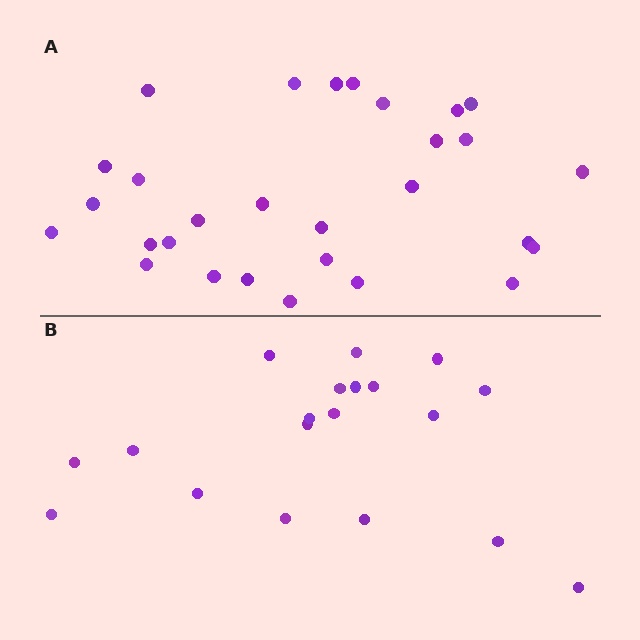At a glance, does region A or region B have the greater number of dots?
Region A (the top region) has more dots.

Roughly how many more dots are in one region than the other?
Region A has roughly 10 or so more dots than region B.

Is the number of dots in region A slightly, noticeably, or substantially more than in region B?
Region A has substantially more. The ratio is roughly 1.5 to 1.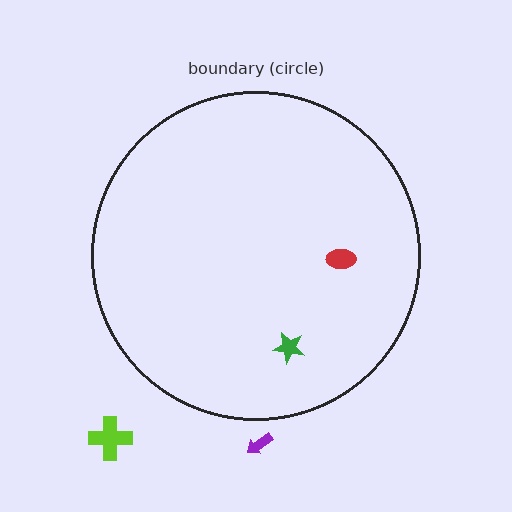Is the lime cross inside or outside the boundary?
Outside.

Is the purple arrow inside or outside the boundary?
Outside.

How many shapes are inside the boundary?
2 inside, 2 outside.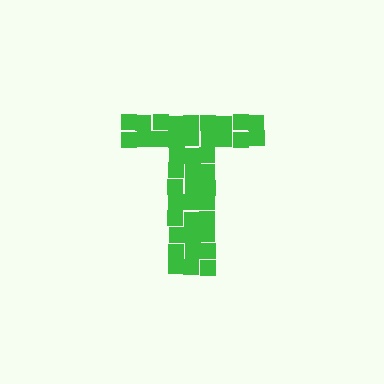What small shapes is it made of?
It is made of small squares.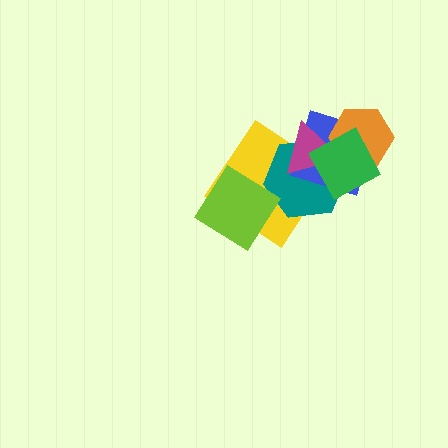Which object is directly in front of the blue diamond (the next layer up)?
The magenta triangle is directly in front of the blue diamond.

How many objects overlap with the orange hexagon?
3 objects overlap with the orange hexagon.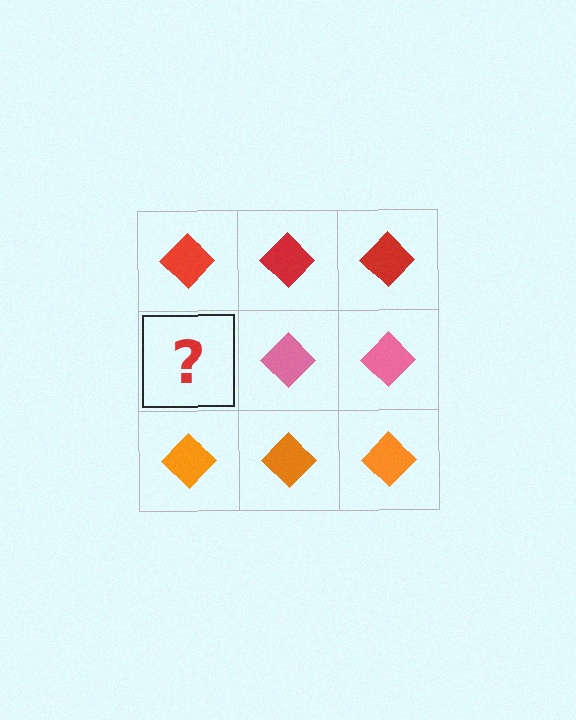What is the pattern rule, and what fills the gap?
The rule is that each row has a consistent color. The gap should be filled with a pink diamond.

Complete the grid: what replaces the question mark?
The question mark should be replaced with a pink diamond.